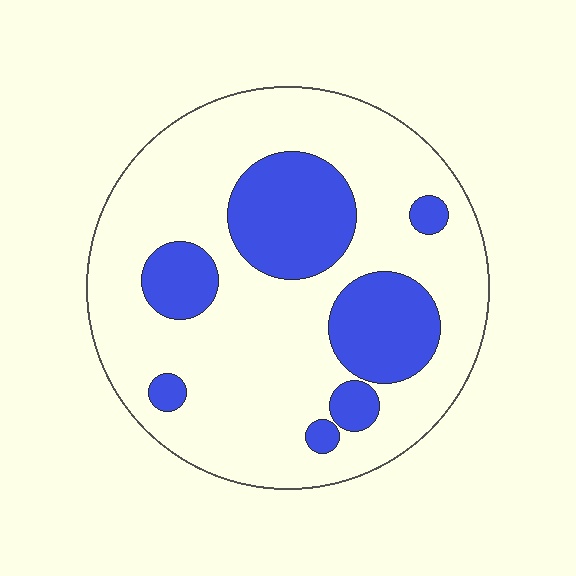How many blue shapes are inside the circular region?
7.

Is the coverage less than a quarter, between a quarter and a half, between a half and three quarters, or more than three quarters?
Between a quarter and a half.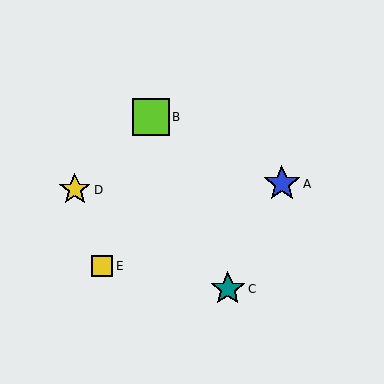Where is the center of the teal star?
The center of the teal star is at (228, 289).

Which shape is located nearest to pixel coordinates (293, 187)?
The blue star (labeled A) at (282, 184) is nearest to that location.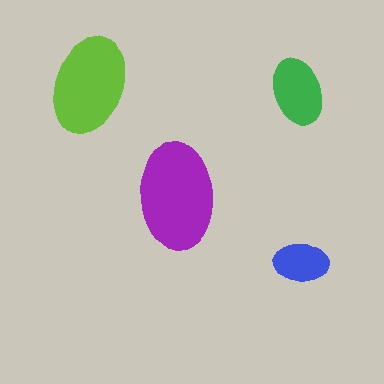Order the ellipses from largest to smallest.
the purple one, the lime one, the green one, the blue one.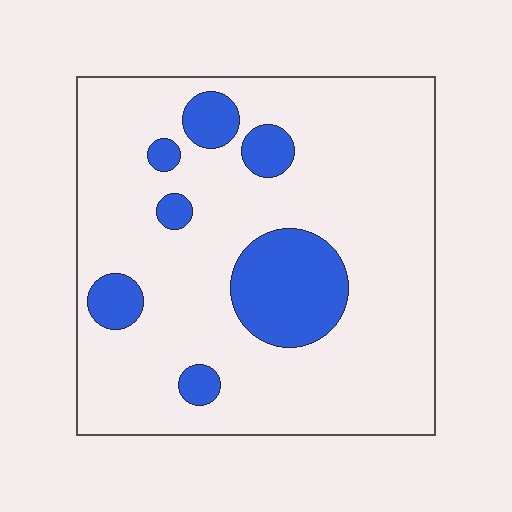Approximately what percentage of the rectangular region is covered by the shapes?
Approximately 15%.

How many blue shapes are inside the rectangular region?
7.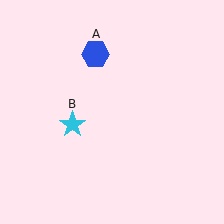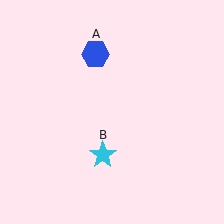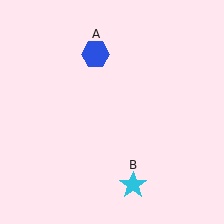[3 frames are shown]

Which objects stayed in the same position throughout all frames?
Blue hexagon (object A) remained stationary.